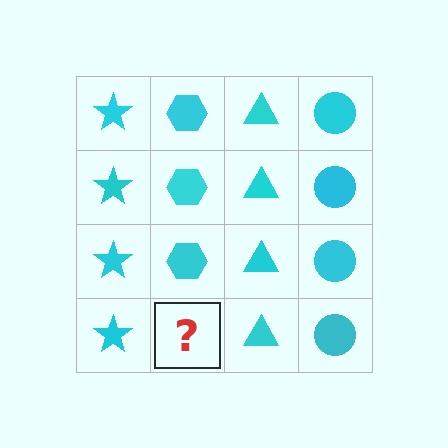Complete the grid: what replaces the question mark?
The question mark should be replaced with a cyan hexagon.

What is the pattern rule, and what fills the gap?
The rule is that each column has a consistent shape. The gap should be filled with a cyan hexagon.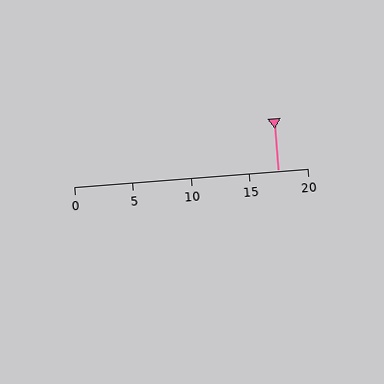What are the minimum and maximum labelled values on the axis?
The axis runs from 0 to 20.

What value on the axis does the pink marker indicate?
The marker indicates approximately 17.5.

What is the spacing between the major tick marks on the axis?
The major ticks are spaced 5 apart.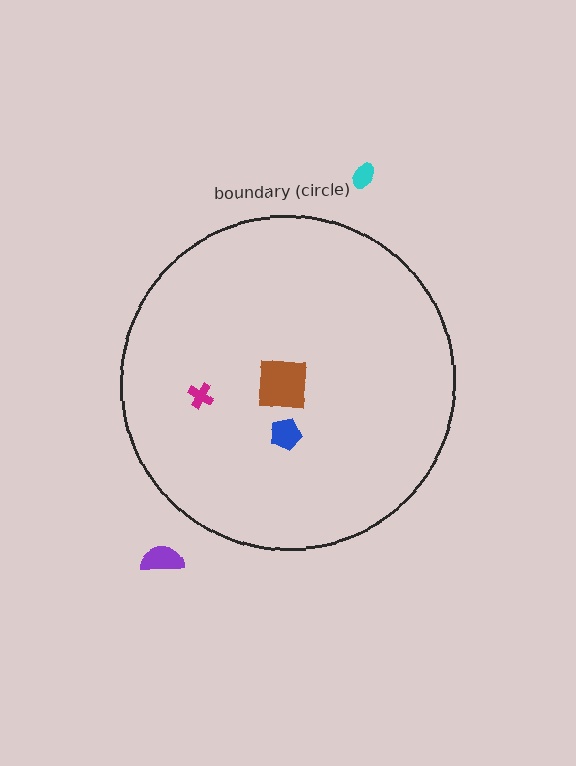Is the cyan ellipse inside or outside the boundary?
Outside.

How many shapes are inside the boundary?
4 inside, 2 outside.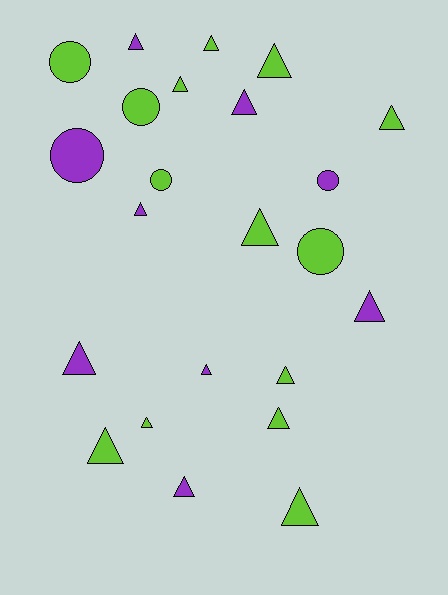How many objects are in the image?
There are 23 objects.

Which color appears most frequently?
Lime, with 14 objects.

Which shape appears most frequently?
Triangle, with 17 objects.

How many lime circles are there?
There are 4 lime circles.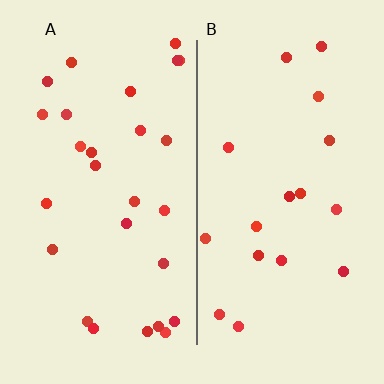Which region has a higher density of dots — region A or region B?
A (the left).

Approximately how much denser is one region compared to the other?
Approximately 1.6× — region A over region B.